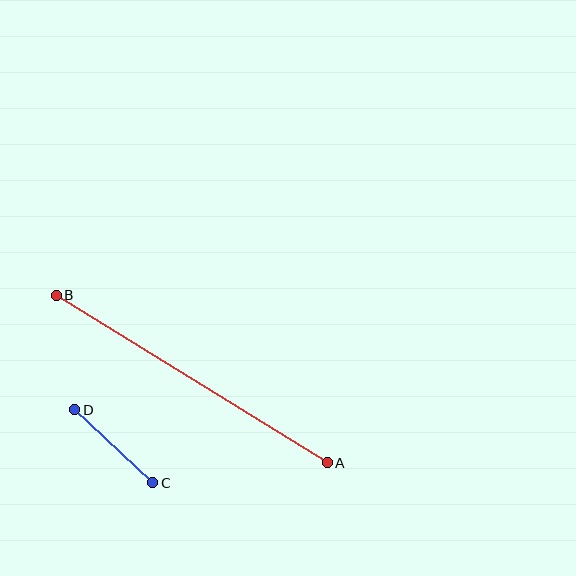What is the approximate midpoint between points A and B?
The midpoint is at approximately (192, 379) pixels.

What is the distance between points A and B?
The distance is approximately 318 pixels.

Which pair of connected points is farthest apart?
Points A and B are farthest apart.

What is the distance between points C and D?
The distance is approximately 107 pixels.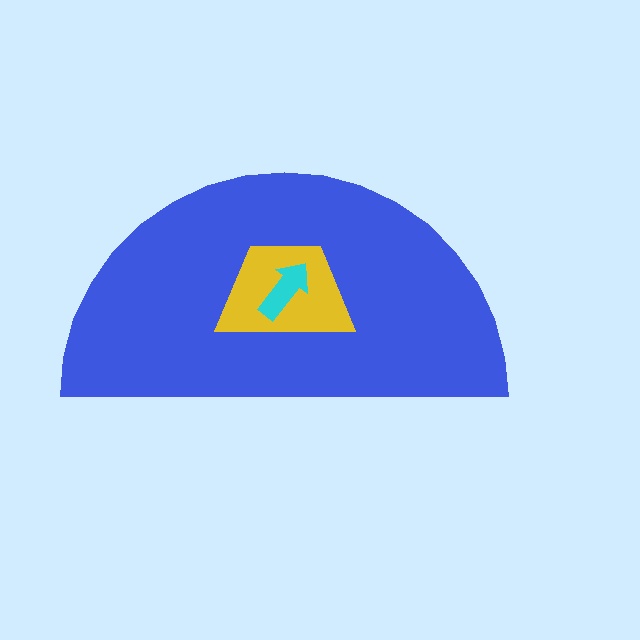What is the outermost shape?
The blue semicircle.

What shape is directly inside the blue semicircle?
The yellow trapezoid.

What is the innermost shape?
The cyan arrow.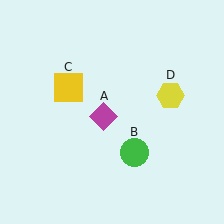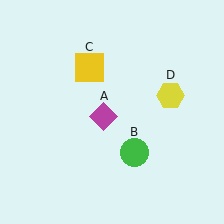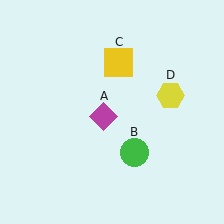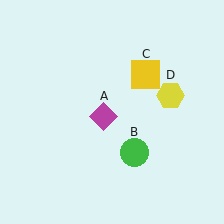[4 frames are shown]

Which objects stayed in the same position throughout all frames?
Magenta diamond (object A) and green circle (object B) and yellow hexagon (object D) remained stationary.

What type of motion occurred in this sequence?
The yellow square (object C) rotated clockwise around the center of the scene.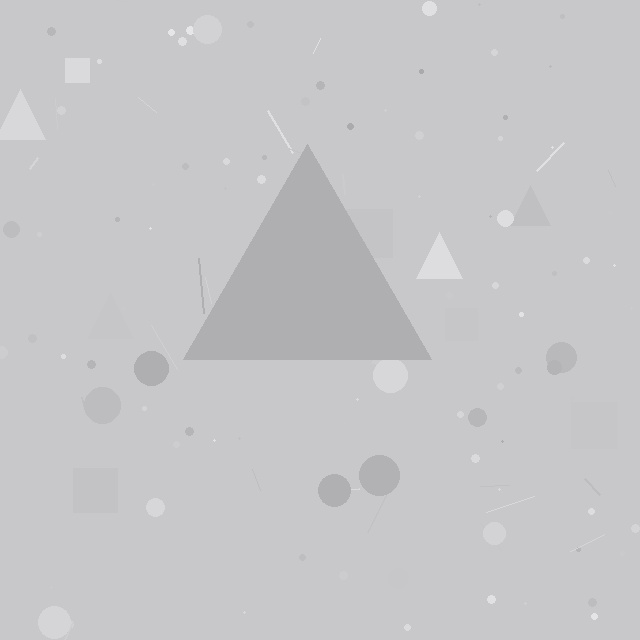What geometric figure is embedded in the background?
A triangle is embedded in the background.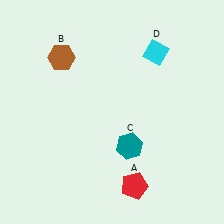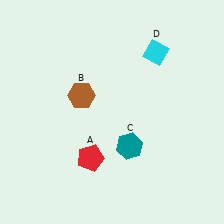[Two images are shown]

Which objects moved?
The objects that moved are: the red pentagon (A), the brown hexagon (B).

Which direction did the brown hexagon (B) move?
The brown hexagon (B) moved down.